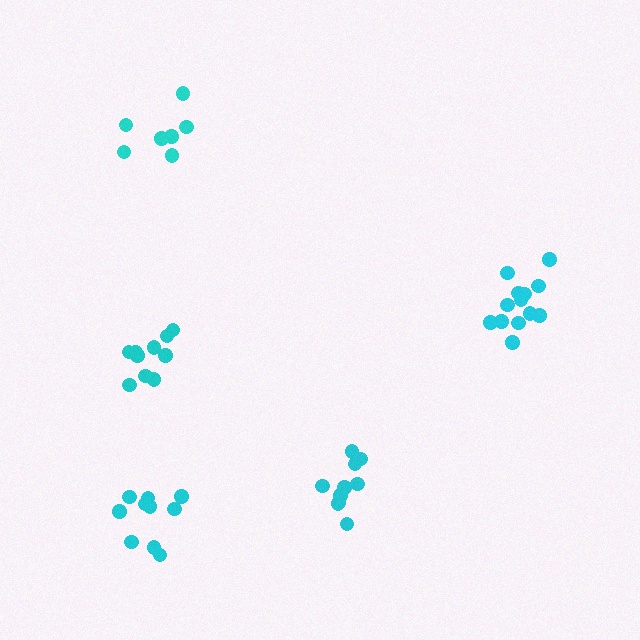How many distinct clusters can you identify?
There are 5 distinct clusters.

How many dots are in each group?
Group 1: 10 dots, Group 2: 10 dots, Group 3: 13 dots, Group 4: 10 dots, Group 5: 7 dots (50 total).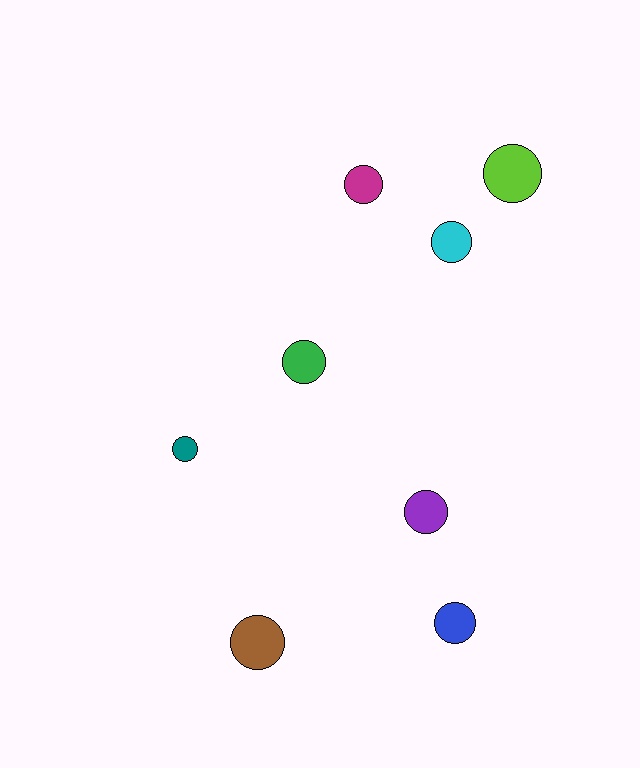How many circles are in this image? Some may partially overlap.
There are 8 circles.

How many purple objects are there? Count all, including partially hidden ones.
There is 1 purple object.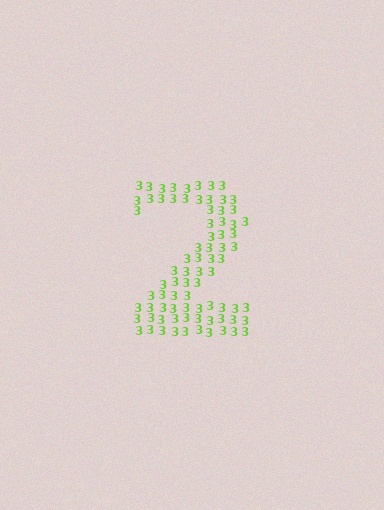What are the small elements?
The small elements are digit 3's.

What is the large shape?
The large shape is the digit 2.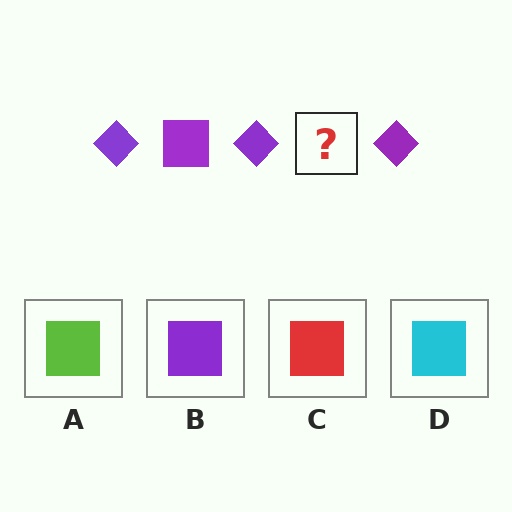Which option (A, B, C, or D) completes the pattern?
B.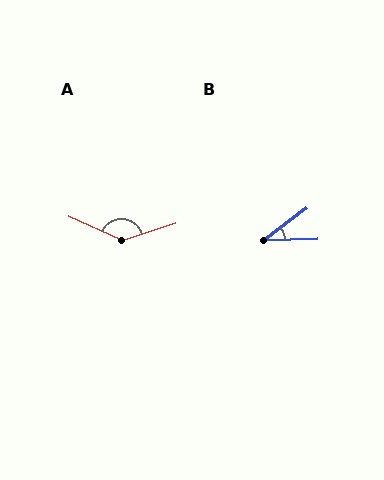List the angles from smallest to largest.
B (35°), A (138°).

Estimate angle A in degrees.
Approximately 138 degrees.